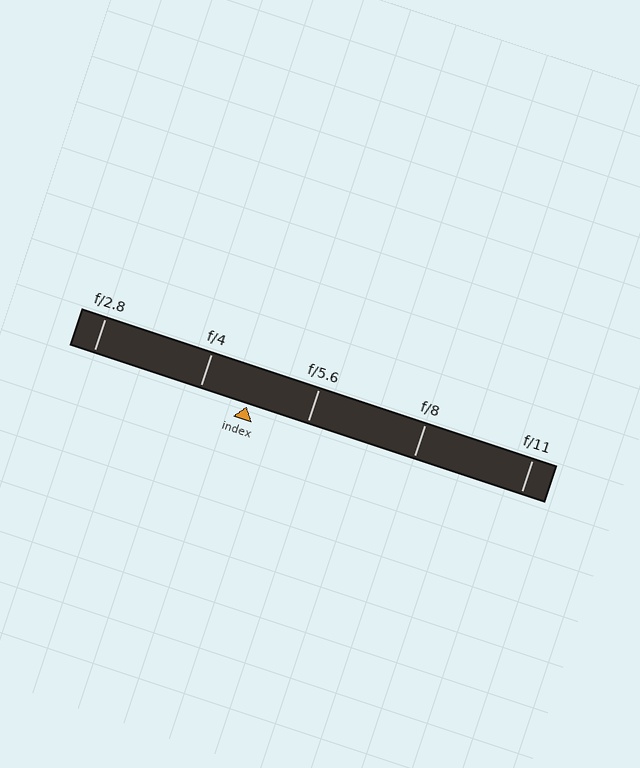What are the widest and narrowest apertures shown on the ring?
The widest aperture shown is f/2.8 and the narrowest is f/11.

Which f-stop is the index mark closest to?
The index mark is closest to f/4.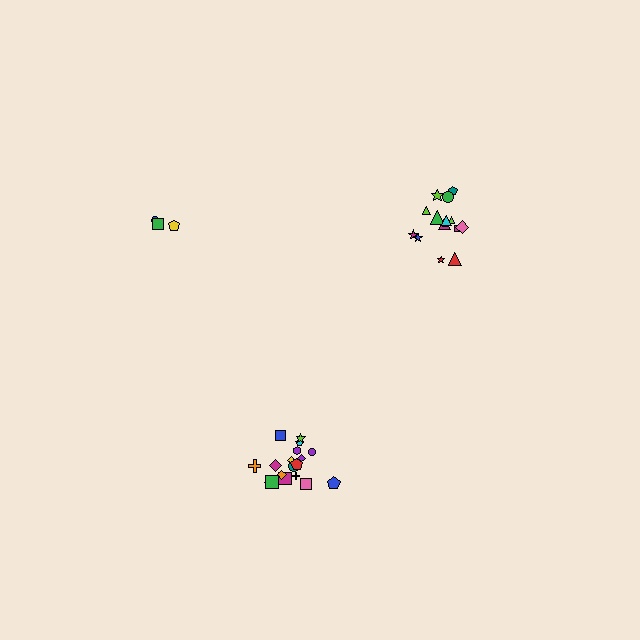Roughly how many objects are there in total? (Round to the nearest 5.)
Roughly 35 objects in total.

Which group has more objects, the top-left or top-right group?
The top-right group.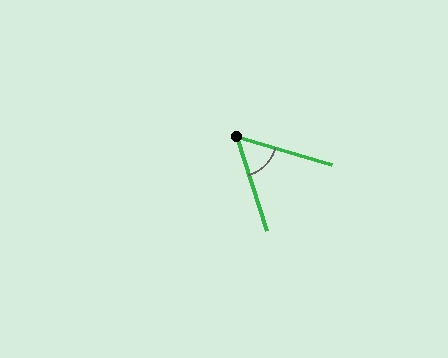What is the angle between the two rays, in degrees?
Approximately 56 degrees.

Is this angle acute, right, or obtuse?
It is acute.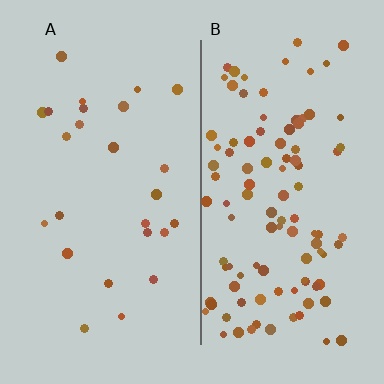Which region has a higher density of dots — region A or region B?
B (the right).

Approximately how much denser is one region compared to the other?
Approximately 4.1× — region B over region A.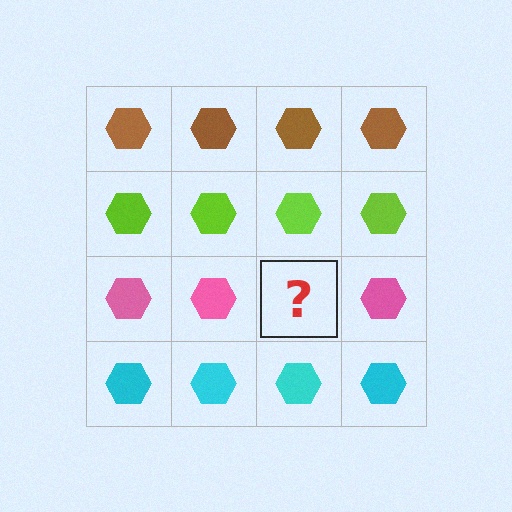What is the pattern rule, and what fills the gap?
The rule is that each row has a consistent color. The gap should be filled with a pink hexagon.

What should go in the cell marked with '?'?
The missing cell should contain a pink hexagon.